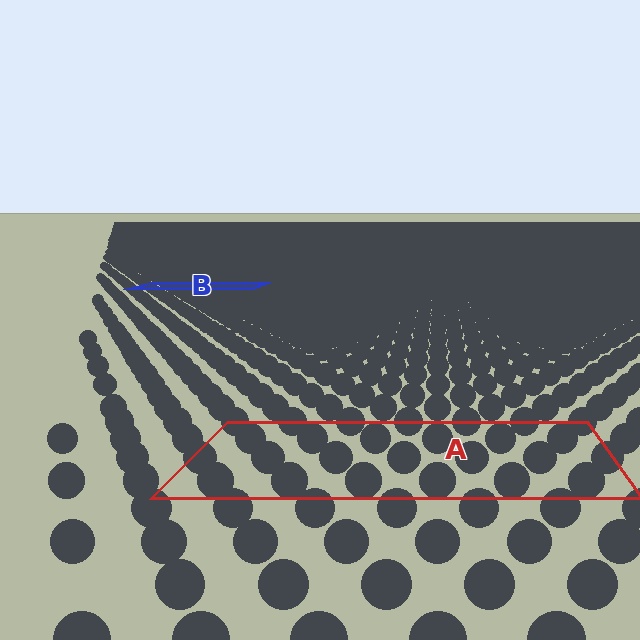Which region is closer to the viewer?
Region A is closer. The texture elements there are larger and more spread out.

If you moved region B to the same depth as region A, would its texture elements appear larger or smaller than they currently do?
They would appear larger. At a closer depth, the same texture elements are projected at a bigger on-screen size.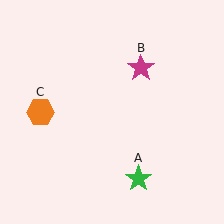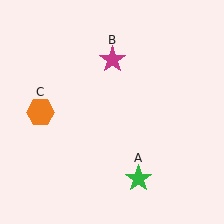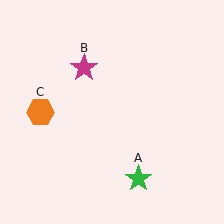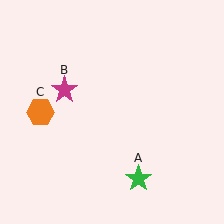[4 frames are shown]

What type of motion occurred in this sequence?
The magenta star (object B) rotated counterclockwise around the center of the scene.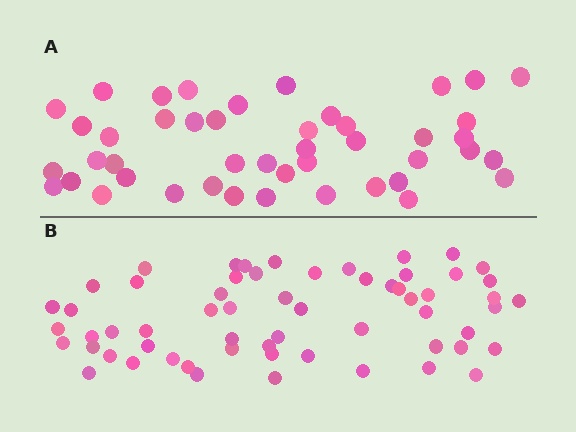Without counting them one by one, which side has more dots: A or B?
Region B (the bottom region) has more dots.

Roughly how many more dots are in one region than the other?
Region B has approximately 15 more dots than region A.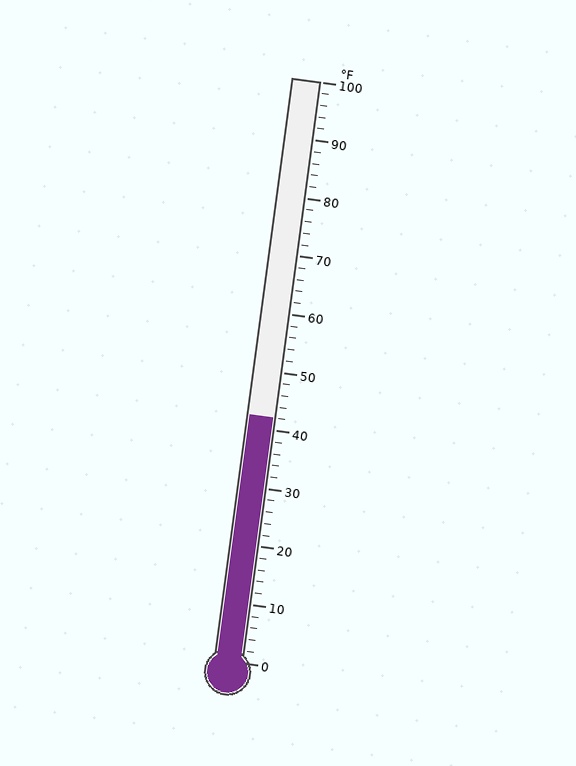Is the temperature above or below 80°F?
The temperature is below 80°F.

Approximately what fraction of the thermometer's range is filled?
The thermometer is filled to approximately 40% of its range.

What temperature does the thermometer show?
The thermometer shows approximately 42°F.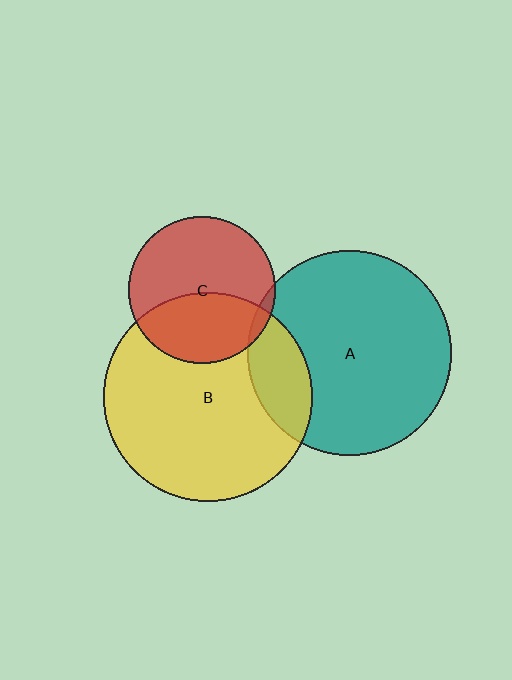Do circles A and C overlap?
Yes.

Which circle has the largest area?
Circle B (yellow).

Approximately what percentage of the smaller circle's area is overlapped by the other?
Approximately 5%.